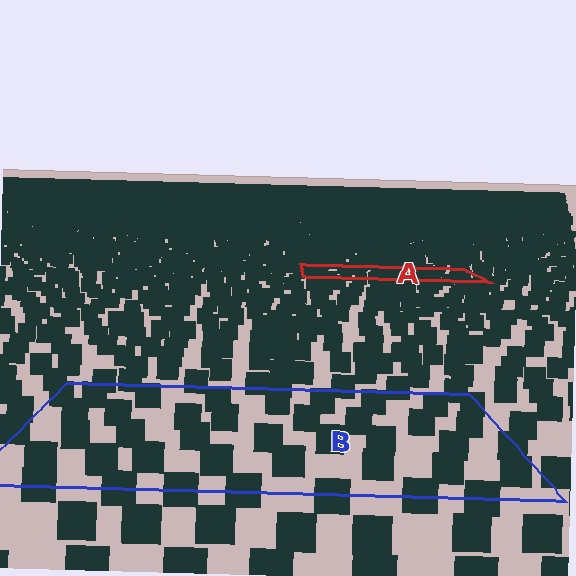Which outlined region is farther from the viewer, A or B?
Region A is farther from the viewer — the texture elements inside it appear smaller and more densely packed.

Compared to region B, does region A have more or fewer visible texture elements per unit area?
Region A has more texture elements per unit area — they are packed more densely because it is farther away.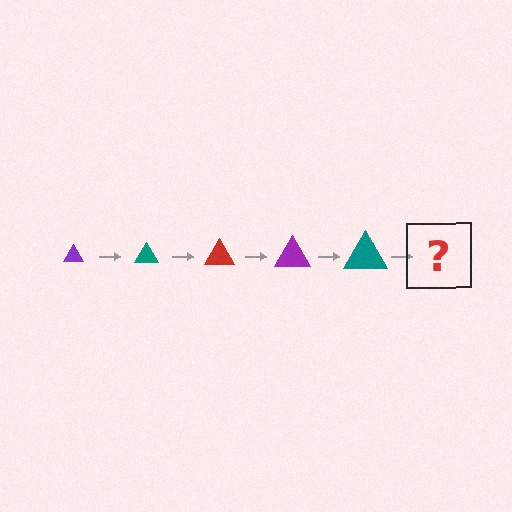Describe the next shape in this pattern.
It should be a red triangle, larger than the previous one.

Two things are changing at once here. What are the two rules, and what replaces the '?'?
The two rules are that the triangle grows larger each step and the color cycles through purple, teal, and red. The '?' should be a red triangle, larger than the previous one.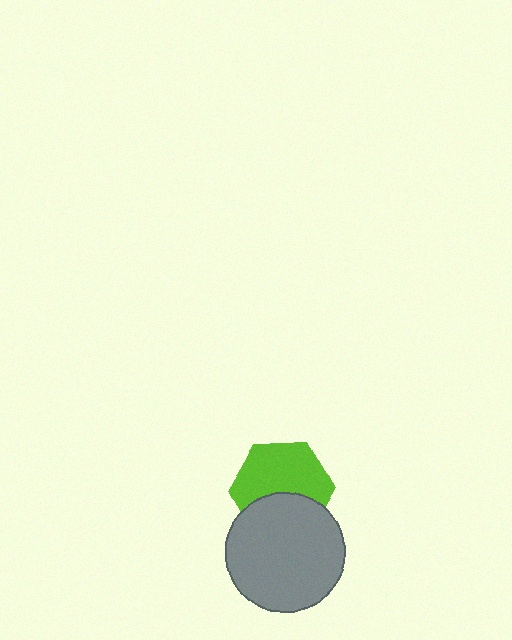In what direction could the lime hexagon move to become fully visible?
The lime hexagon could move up. That would shift it out from behind the gray circle entirely.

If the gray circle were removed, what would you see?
You would see the complete lime hexagon.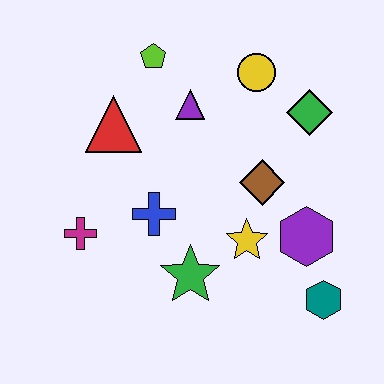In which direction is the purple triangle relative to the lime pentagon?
The purple triangle is below the lime pentagon.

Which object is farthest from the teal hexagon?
The lime pentagon is farthest from the teal hexagon.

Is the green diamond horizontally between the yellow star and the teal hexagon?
Yes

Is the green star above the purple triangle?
No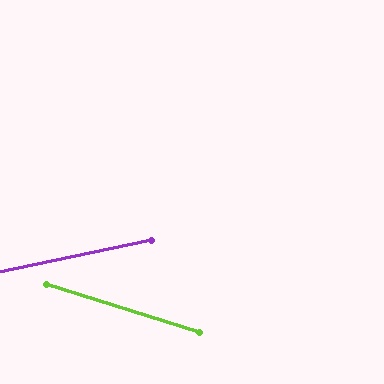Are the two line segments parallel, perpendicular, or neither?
Neither parallel nor perpendicular — they differ by about 29°.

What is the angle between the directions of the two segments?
Approximately 29 degrees.